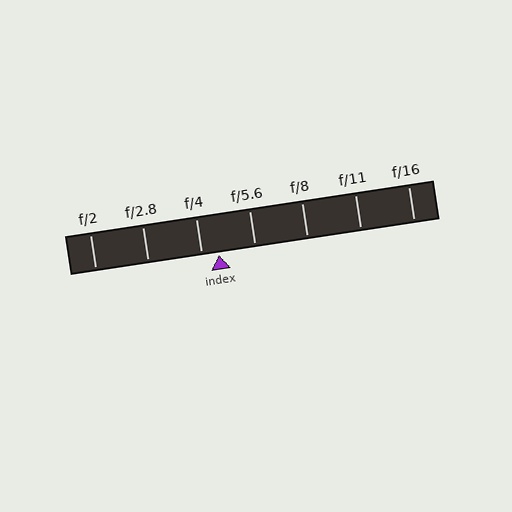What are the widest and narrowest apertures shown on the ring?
The widest aperture shown is f/2 and the narrowest is f/16.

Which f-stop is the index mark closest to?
The index mark is closest to f/4.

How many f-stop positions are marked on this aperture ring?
There are 7 f-stop positions marked.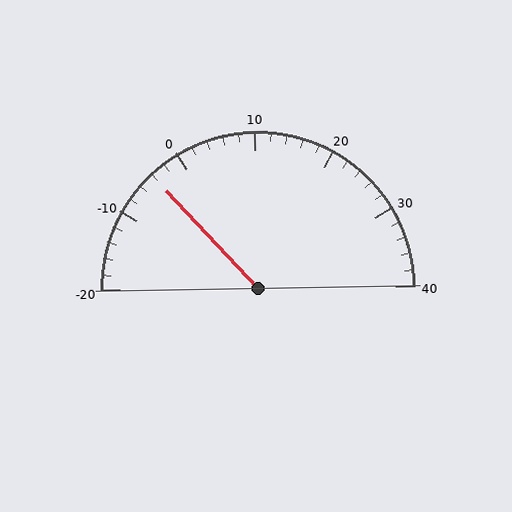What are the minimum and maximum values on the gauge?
The gauge ranges from -20 to 40.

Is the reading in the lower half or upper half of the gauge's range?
The reading is in the lower half of the range (-20 to 40).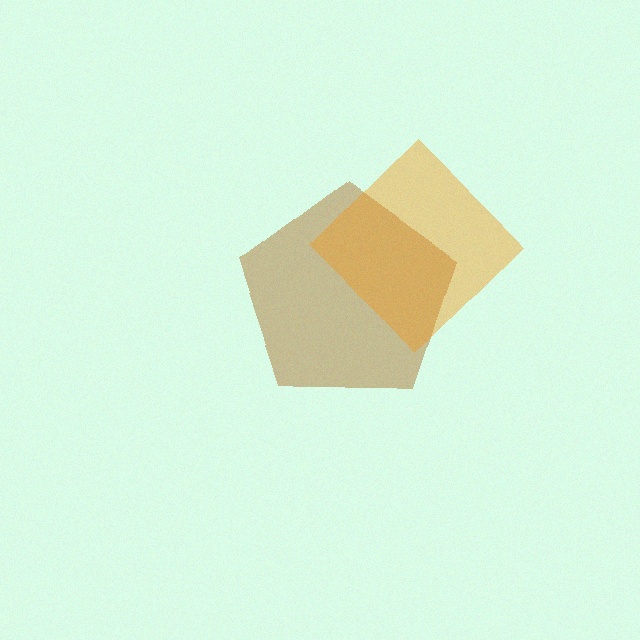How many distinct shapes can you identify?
There are 2 distinct shapes: a brown pentagon, an orange diamond.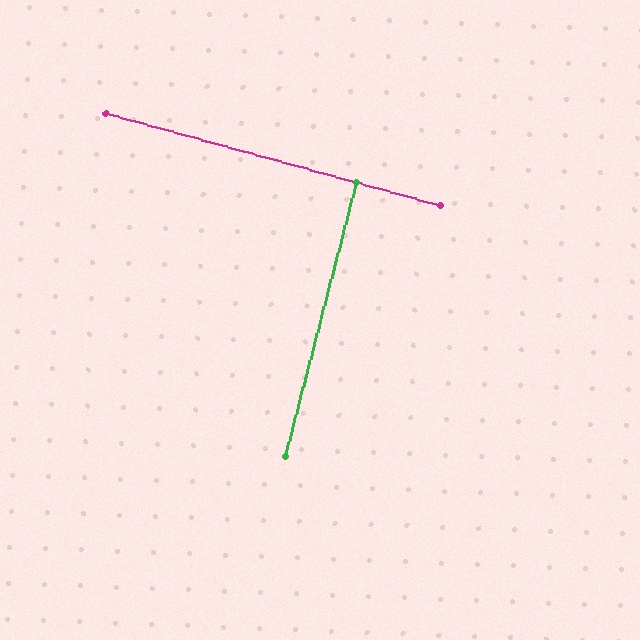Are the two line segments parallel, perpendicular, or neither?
Perpendicular — they meet at approximately 89°.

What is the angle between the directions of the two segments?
Approximately 89 degrees.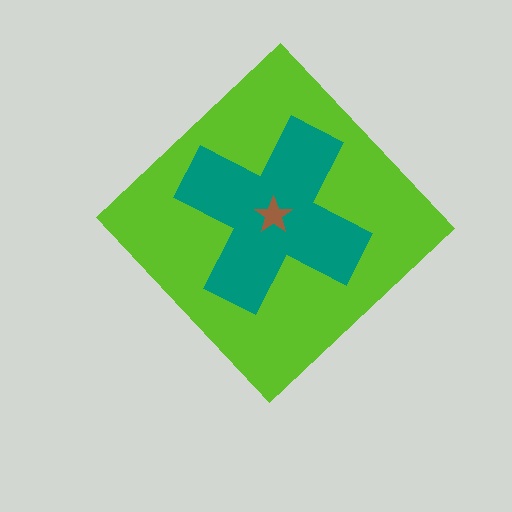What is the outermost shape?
The lime diamond.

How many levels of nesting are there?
3.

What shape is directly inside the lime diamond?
The teal cross.